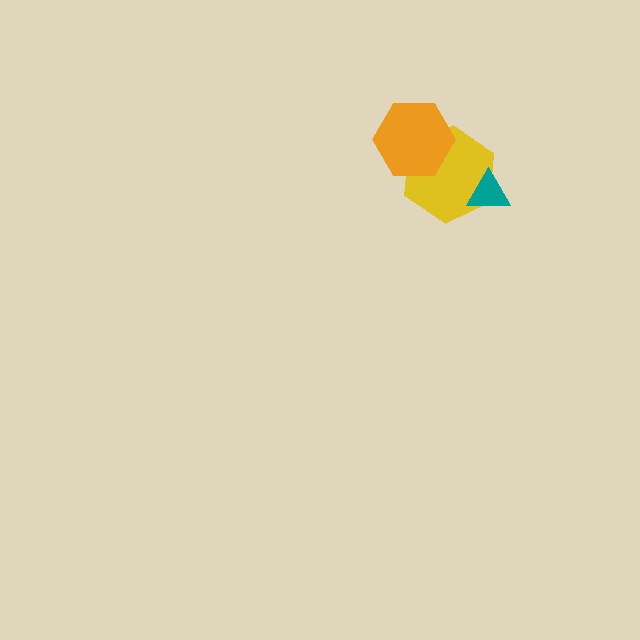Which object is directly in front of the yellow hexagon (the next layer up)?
The teal triangle is directly in front of the yellow hexagon.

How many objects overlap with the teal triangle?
1 object overlaps with the teal triangle.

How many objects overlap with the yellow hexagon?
2 objects overlap with the yellow hexagon.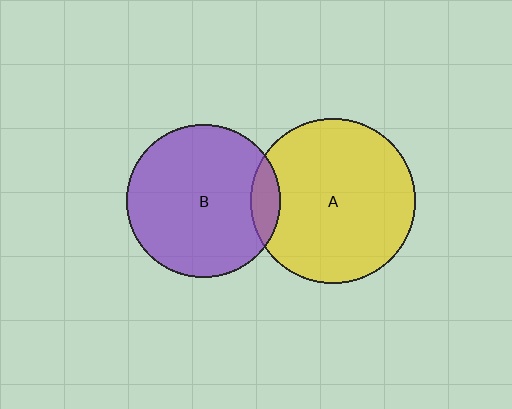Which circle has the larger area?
Circle A (yellow).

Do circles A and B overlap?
Yes.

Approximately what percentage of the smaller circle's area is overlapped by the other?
Approximately 10%.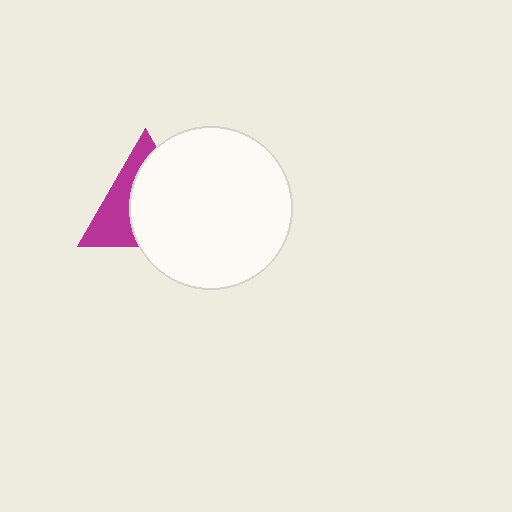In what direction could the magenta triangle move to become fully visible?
The magenta triangle could move left. That would shift it out from behind the white circle entirely.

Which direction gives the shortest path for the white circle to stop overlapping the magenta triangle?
Moving right gives the shortest separation.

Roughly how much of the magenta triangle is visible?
A small part of it is visible (roughly 39%).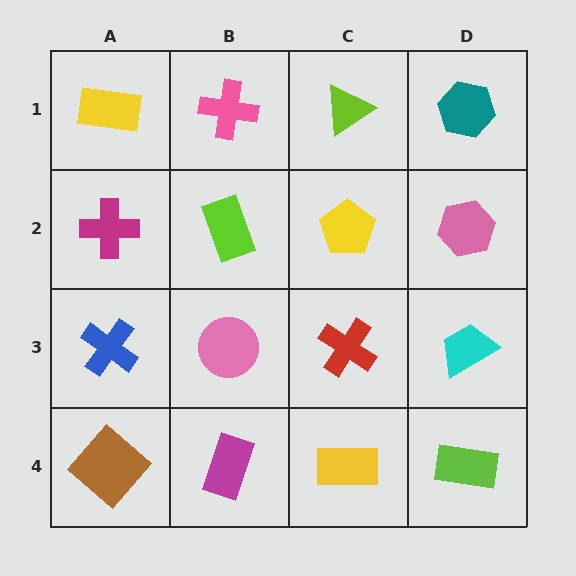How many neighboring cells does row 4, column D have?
2.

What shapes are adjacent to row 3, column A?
A magenta cross (row 2, column A), a brown diamond (row 4, column A), a pink circle (row 3, column B).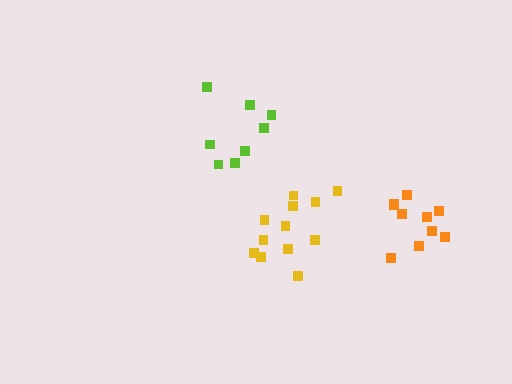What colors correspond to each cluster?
The clusters are colored: yellow, orange, lime.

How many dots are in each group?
Group 1: 12 dots, Group 2: 10 dots, Group 3: 8 dots (30 total).